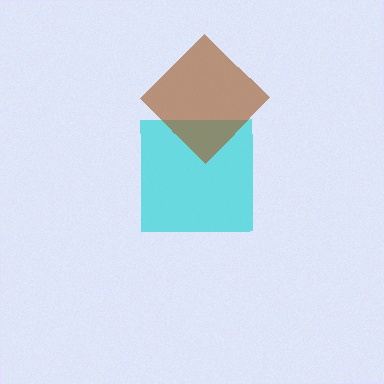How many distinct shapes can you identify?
There are 2 distinct shapes: a cyan square, a brown diamond.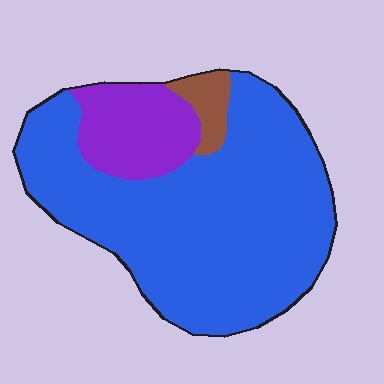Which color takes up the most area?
Blue, at roughly 80%.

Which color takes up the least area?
Brown, at roughly 5%.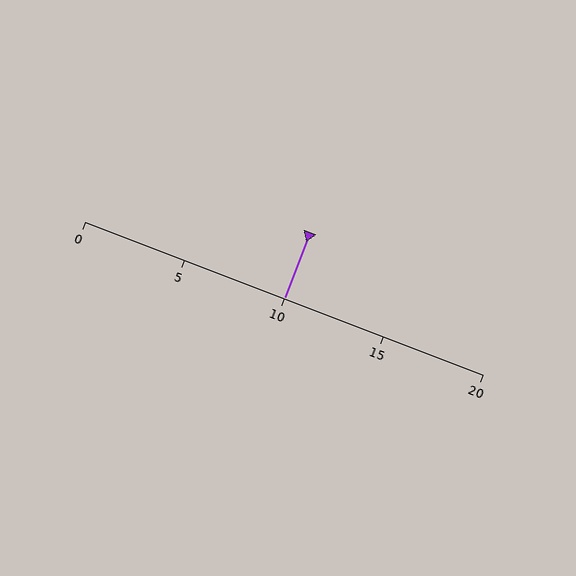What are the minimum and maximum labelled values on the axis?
The axis runs from 0 to 20.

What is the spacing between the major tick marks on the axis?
The major ticks are spaced 5 apart.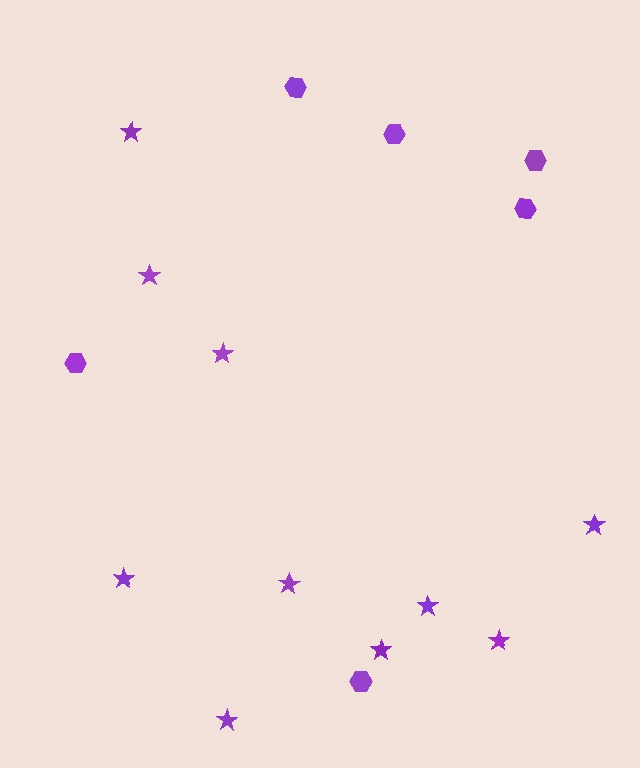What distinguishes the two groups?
There are 2 groups: one group of stars (10) and one group of hexagons (6).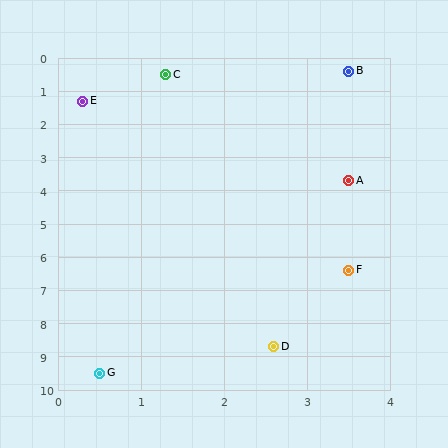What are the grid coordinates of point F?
Point F is at approximately (3.5, 6.4).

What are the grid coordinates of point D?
Point D is at approximately (2.6, 8.7).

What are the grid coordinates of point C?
Point C is at approximately (1.3, 0.5).